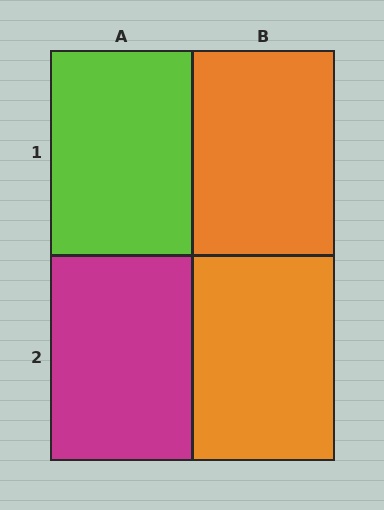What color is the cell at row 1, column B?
Orange.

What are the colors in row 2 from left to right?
Magenta, orange.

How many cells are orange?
2 cells are orange.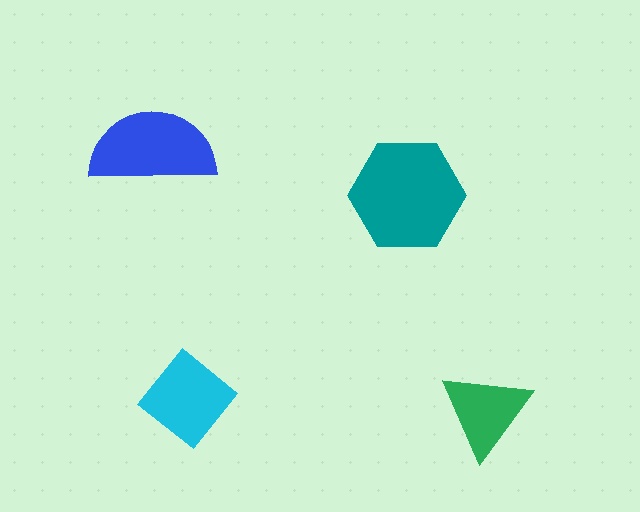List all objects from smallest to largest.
The green triangle, the cyan diamond, the blue semicircle, the teal hexagon.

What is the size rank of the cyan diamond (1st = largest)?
3rd.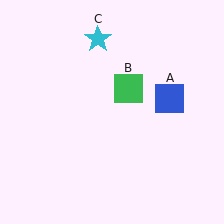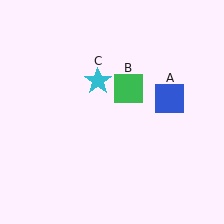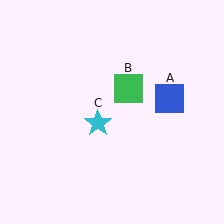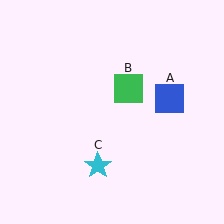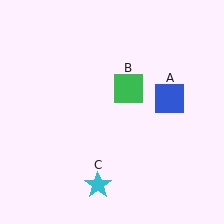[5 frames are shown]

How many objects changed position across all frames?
1 object changed position: cyan star (object C).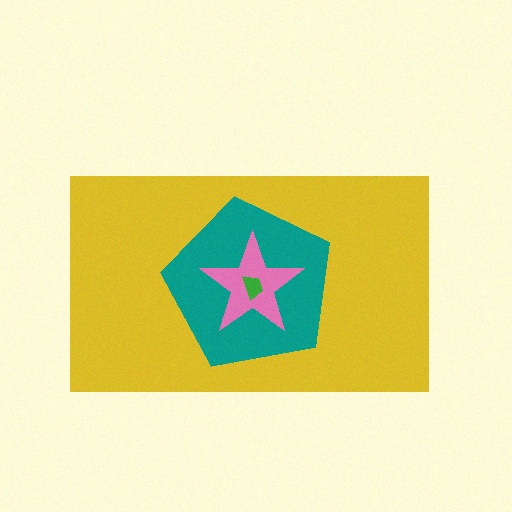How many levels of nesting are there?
4.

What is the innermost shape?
The green trapezoid.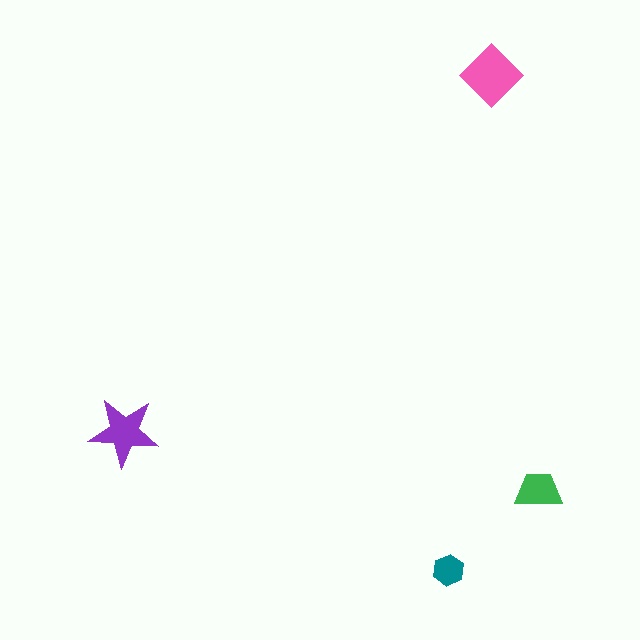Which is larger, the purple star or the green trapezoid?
The purple star.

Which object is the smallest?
The teal hexagon.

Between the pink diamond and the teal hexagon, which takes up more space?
The pink diamond.